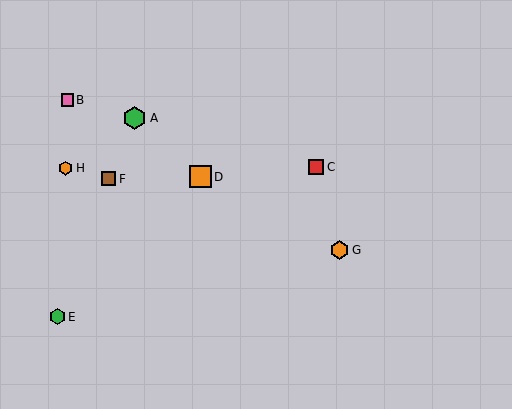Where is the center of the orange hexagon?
The center of the orange hexagon is at (339, 250).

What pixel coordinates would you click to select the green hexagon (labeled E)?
Click at (57, 317) to select the green hexagon E.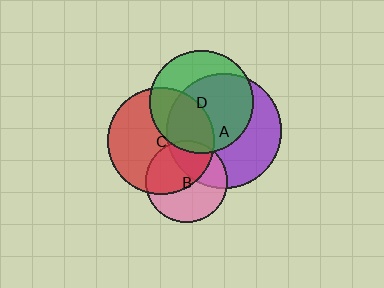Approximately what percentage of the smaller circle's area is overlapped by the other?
Approximately 35%.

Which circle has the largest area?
Circle A (purple).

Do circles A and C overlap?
Yes.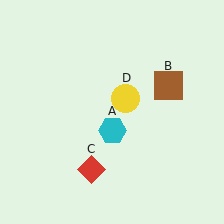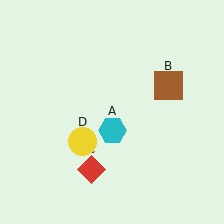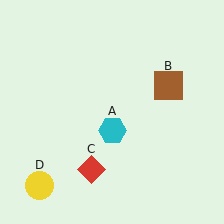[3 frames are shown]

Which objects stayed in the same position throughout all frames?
Cyan hexagon (object A) and brown square (object B) and red diamond (object C) remained stationary.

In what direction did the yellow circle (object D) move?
The yellow circle (object D) moved down and to the left.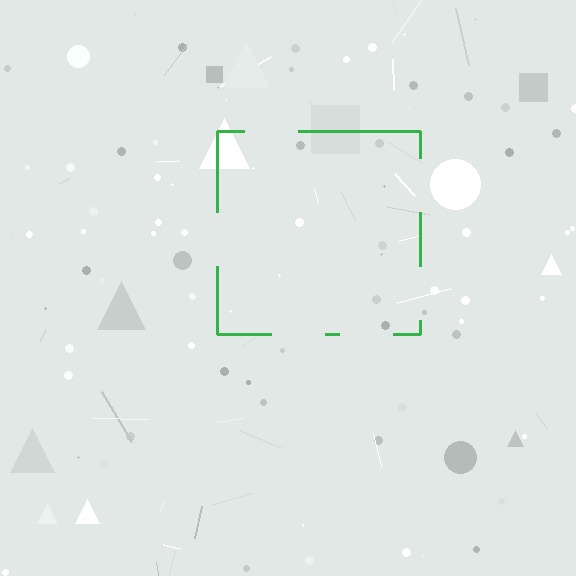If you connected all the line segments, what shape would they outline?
They would outline a square.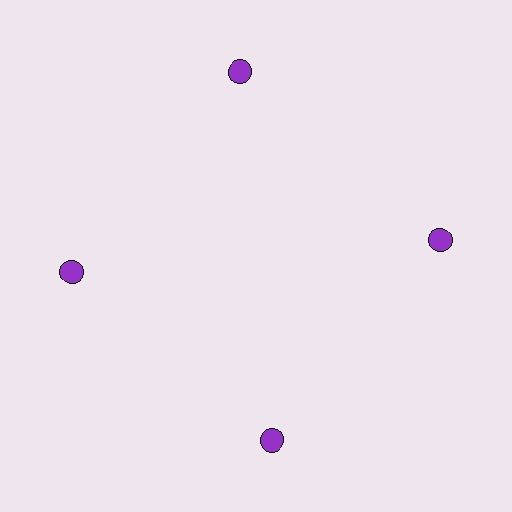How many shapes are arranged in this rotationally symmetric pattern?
There are 4 shapes, arranged in 4 groups of 1.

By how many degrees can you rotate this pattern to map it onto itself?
The pattern maps onto itself every 90 degrees of rotation.